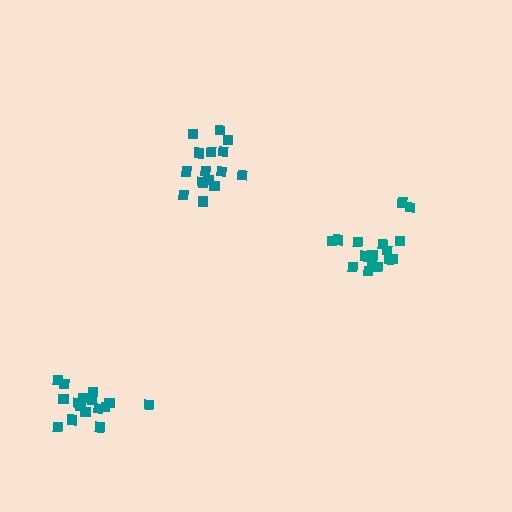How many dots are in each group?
Group 1: 16 dots, Group 2: 16 dots, Group 3: 16 dots (48 total).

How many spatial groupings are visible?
There are 3 spatial groupings.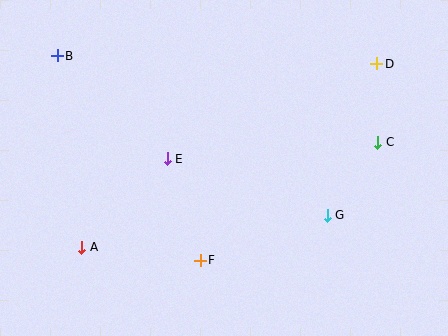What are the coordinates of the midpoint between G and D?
The midpoint between G and D is at (352, 140).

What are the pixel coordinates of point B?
Point B is at (57, 56).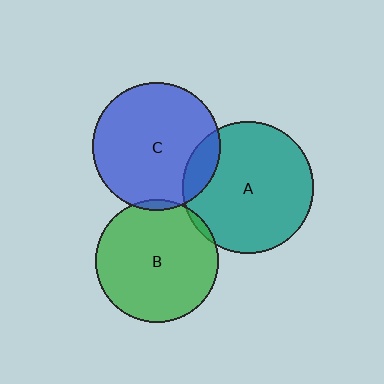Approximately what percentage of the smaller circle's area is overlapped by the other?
Approximately 5%.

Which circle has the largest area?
Circle A (teal).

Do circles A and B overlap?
Yes.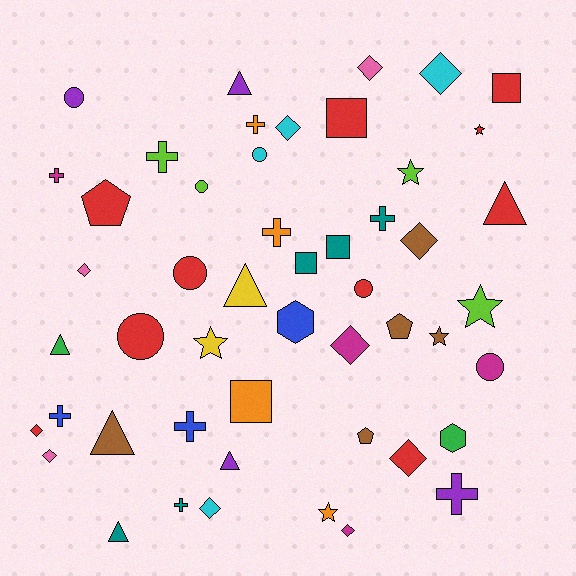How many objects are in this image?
There are 50 objects.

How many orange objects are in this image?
There are 4 orange objects.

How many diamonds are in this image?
There are 11 diamonds.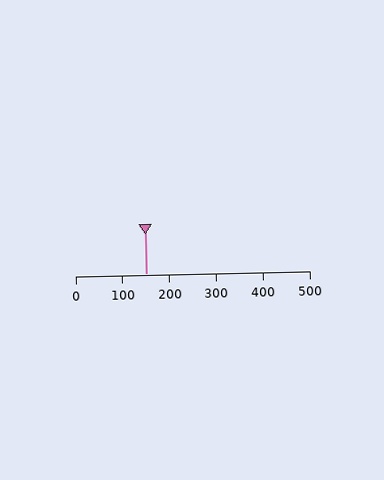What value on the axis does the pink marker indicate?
The marker indicates approximately 150.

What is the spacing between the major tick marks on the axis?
The major ticks are spaced 100 apart.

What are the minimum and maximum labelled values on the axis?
The axis runs from 0 to 500.